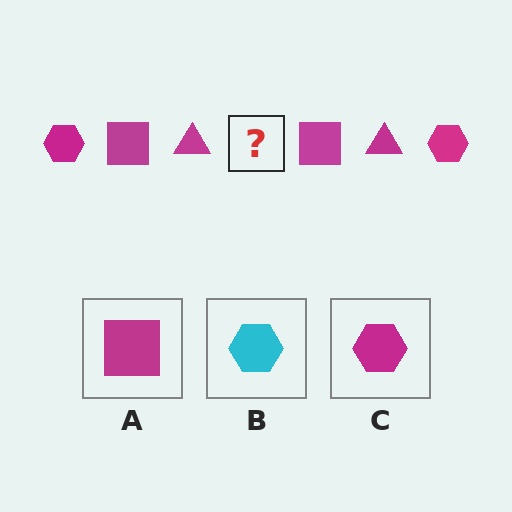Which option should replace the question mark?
Option C.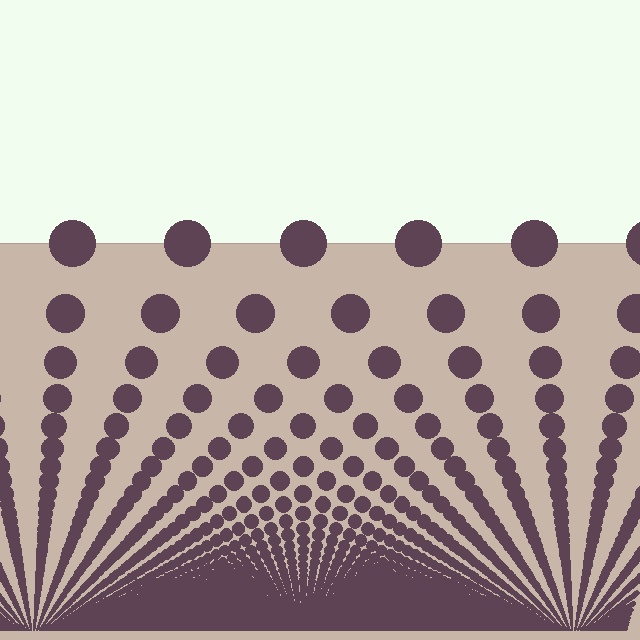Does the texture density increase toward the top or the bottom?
Density increases toward the bottom.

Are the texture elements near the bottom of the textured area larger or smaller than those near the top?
Smaller. The gradient is inverted — elements near the bottom are smaller and denser.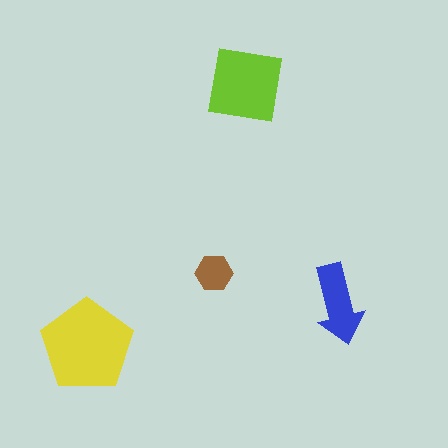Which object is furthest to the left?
The yellow pentagon is leftmost.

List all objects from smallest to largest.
The brown hexagon, the blue arrow, the lime square, the yellow pentagon.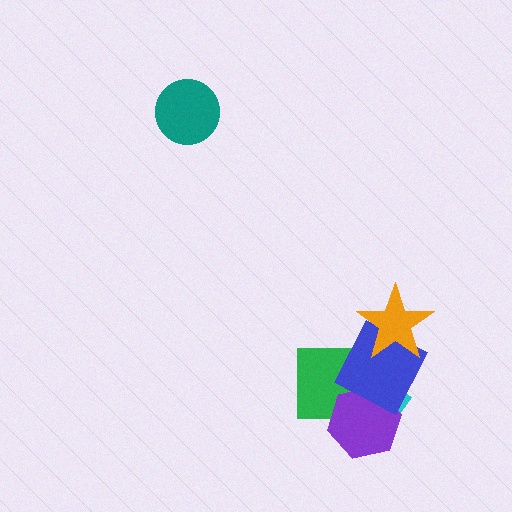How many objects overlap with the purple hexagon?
3 objects overlap with the purple hexagon.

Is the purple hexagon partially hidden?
Yes, it is partially covered by another shape.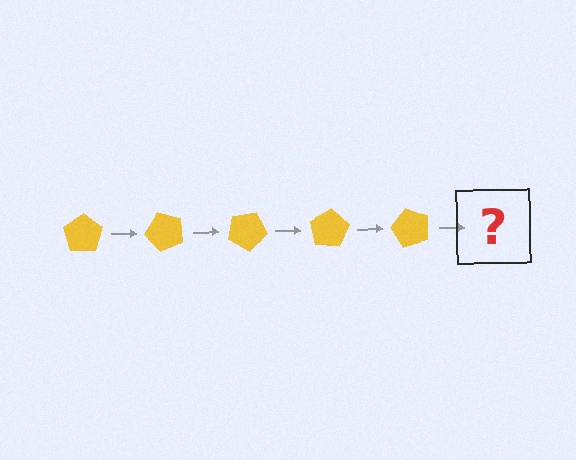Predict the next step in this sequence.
The next step is a yellow pentagon rotated 250 degrees.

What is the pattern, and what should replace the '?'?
The pattern is that the pentagon rotates 50 degrees each step. The '?' should be a yellow pentagon rotated 250 degrees.